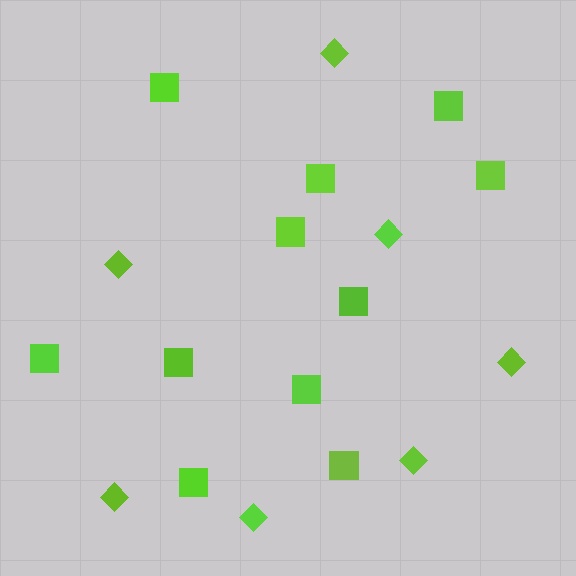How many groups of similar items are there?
There are 2 groups: one group of squares (11) and one group of diamonds (7).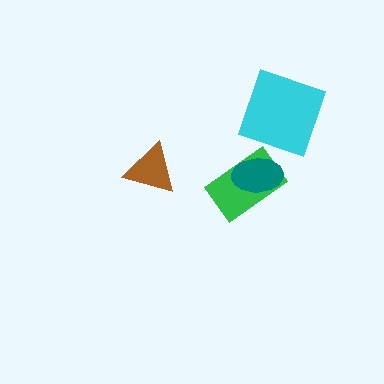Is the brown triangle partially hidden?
No, no other shape covers it.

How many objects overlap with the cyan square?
0 objects overlap with the cyan square.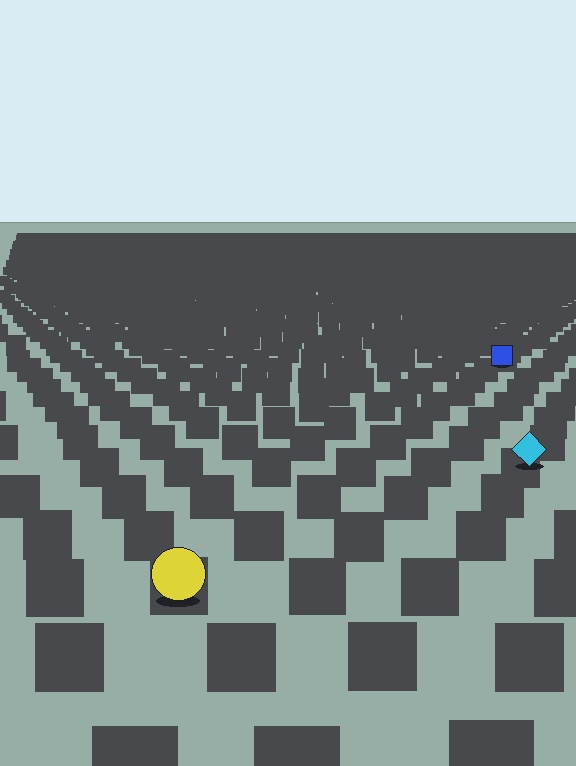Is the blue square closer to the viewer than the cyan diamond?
No. The cyan diamond is closer — you can tell from the texture gradient: the ground texture is coarser near it.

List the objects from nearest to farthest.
From nearest to farthest: the yellow circle, the cyan diamond, the blue square.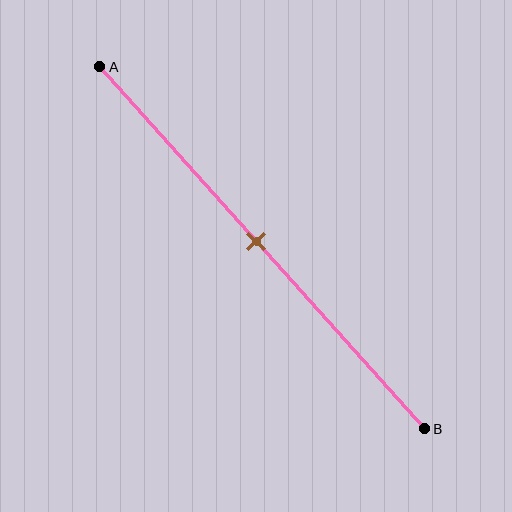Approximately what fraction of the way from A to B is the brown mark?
The brown mark is approximately 50% of the way from A to B.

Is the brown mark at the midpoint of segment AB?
Yes, the mark is approximately at the midpoint.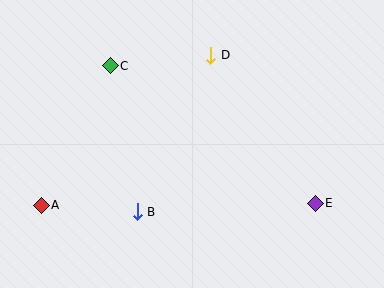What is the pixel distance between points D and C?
The distance between D and C is 101 pixels.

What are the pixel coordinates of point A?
Point A is at (41, 205).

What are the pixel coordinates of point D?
Point D is at (211, 55).